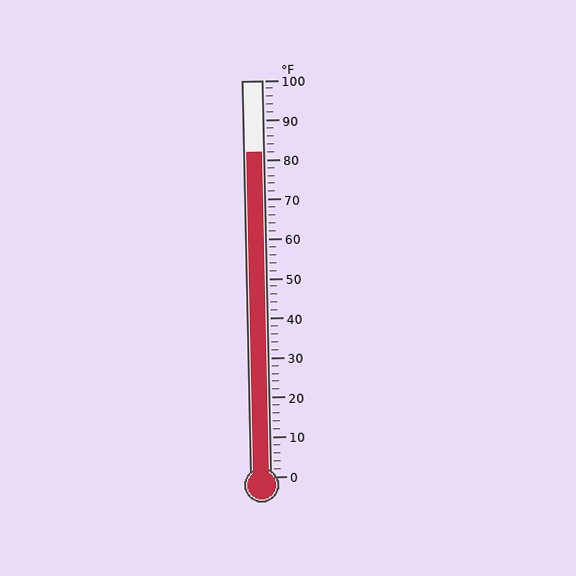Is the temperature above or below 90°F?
The temperature is below 90°F.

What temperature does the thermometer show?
The thermometer shows approximately 82°F.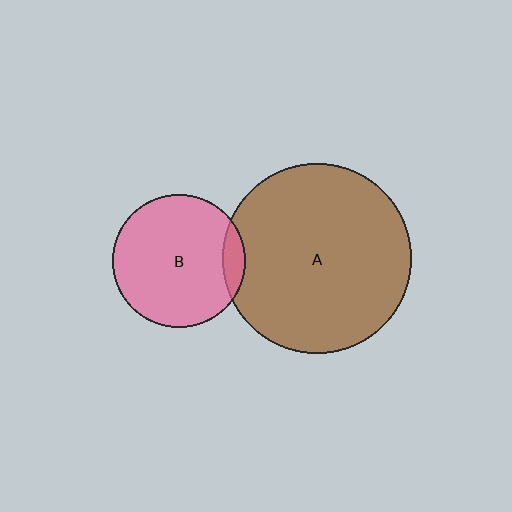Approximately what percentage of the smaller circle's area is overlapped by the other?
Approximately 10%.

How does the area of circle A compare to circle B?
Approximately 2.0 times.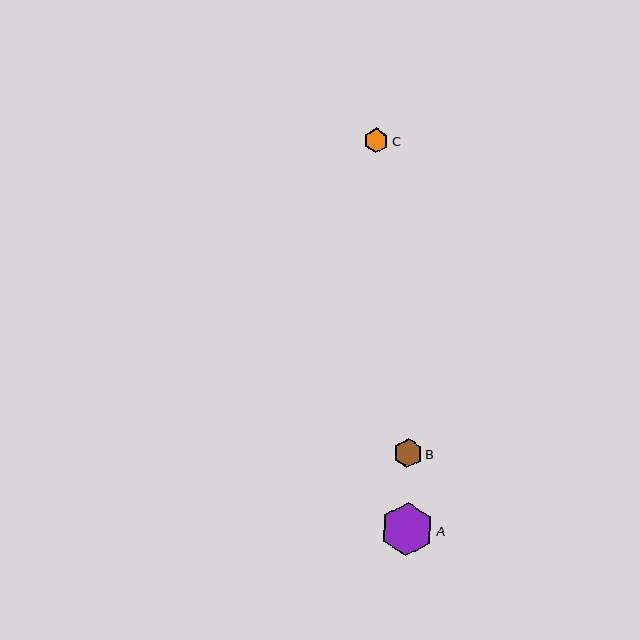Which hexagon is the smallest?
Hexagon C is the smallest with a size of approximately 25 pixels.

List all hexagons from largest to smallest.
From largest to smallest: A, B, C.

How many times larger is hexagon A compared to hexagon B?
Hexagon A is approximately 1.9 times the size of hexagon B.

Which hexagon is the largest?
Hexagon A is the largest with a size of approximately 54 pixels.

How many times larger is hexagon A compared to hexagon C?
Hexagon A is approximately 2.1 times the size of hexagon C.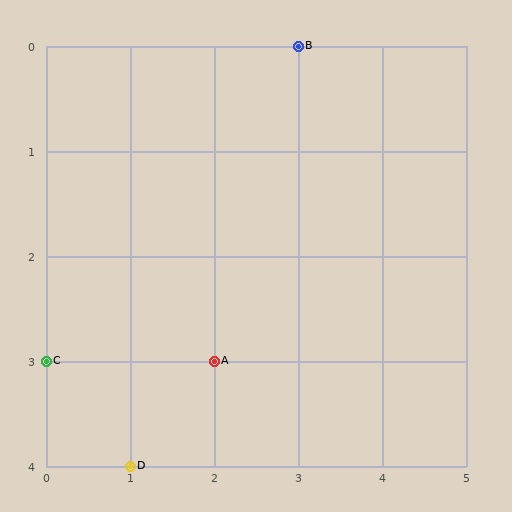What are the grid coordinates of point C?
Point C is at grid coordinates (0, 3).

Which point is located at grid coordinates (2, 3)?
Point A is at (2, 3).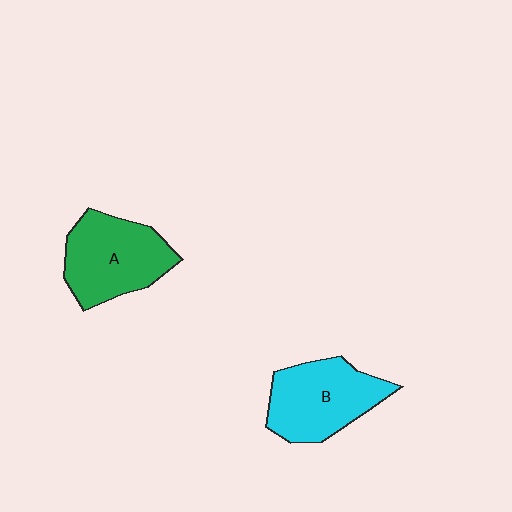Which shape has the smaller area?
Shape B (cyan).